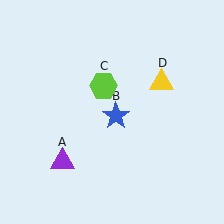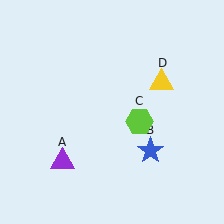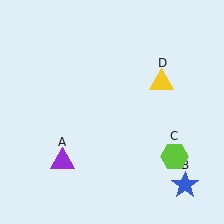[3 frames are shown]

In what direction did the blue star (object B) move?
The blue star (object B) moved down and to the right.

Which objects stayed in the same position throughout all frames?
Purple triangle (object A) and yellow triangle (object D) remained stationary.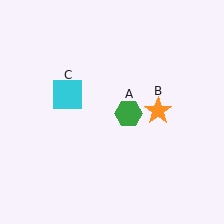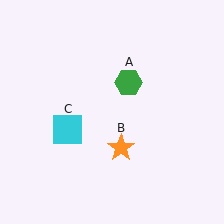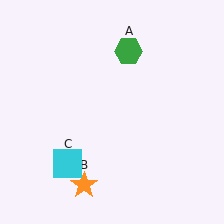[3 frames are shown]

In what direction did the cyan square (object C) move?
The cyan square (object C) moved down.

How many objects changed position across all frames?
3 objects changed position: green hexagon (object A), orange star (object B), cyan square (object C).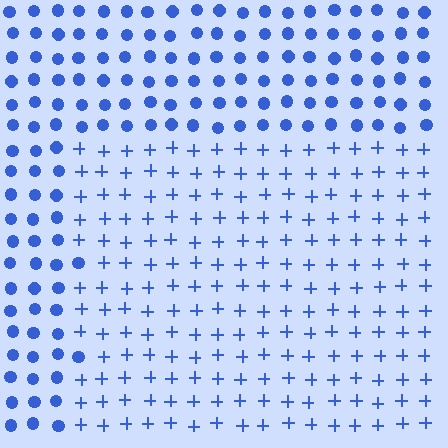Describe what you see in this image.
The image is filled with small blue elements arranged in a uniform grid. A rectangle-shaped region contains plus signs, while the surrounding area contains circles. The boundary is defined purely by the change in element shape.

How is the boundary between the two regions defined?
The boundary is defined by a change in element shape: plus signs inside vs. circles outside. All elements share the same color and spacing.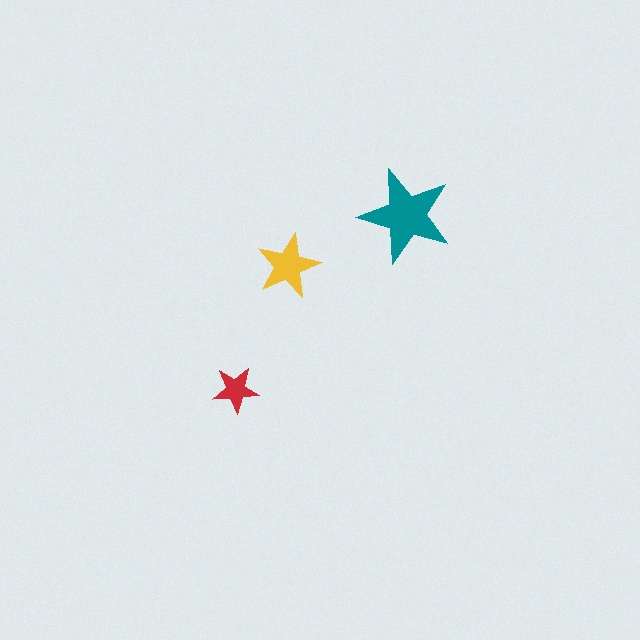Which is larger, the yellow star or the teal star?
The teal one.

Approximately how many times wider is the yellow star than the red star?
About 1.5 times wider.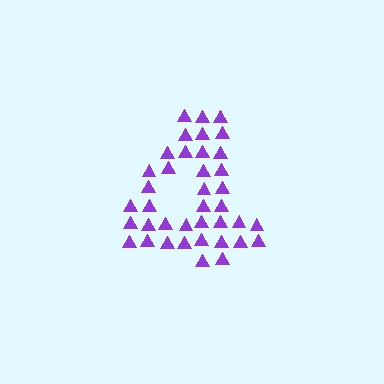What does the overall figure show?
The overall figure shows the digit 4.